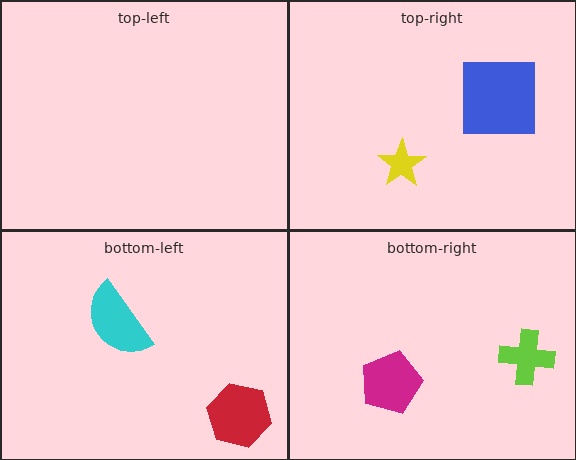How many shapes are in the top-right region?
2.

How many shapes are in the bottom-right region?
2.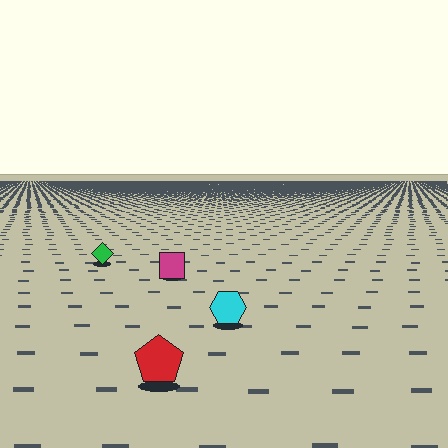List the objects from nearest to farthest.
From nearest to farthest: the red pentagon, the cyan hexagon, the magenta square, the green diamond.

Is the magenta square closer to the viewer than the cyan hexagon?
No. The cyan hexagon is closer — you can tell from the texture gradient: the ground texture is coarser near it.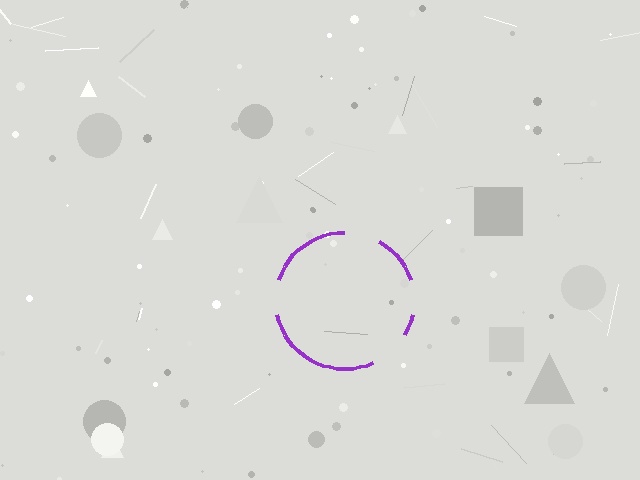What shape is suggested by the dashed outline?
The dashed outline suggests a circle.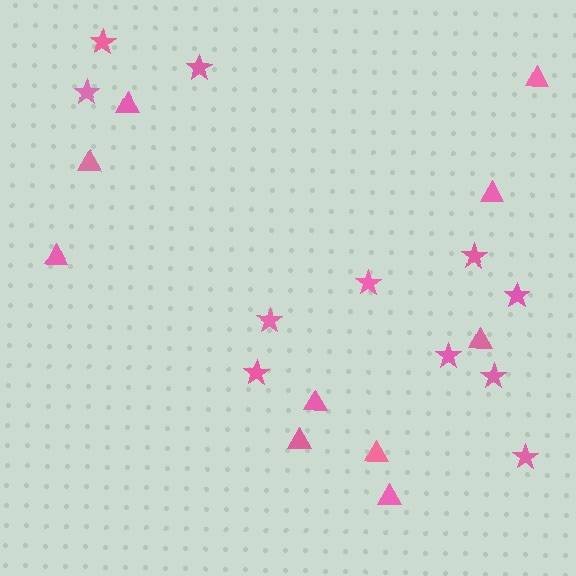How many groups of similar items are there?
There are 2 groups: one group of triangles (10) and one group of stars (11).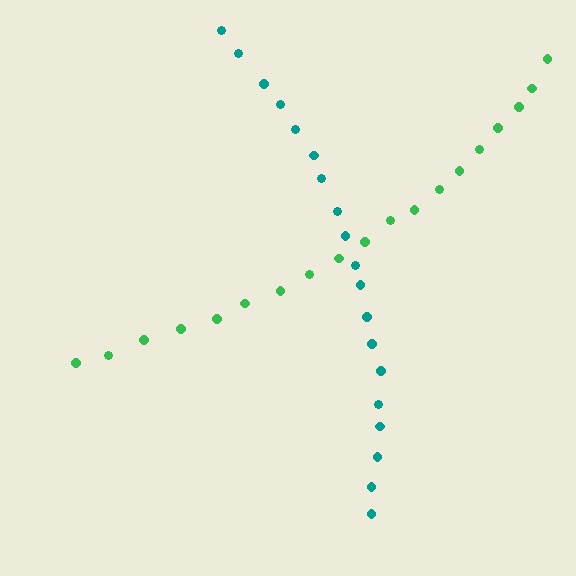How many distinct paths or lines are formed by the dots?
There are 2 distinct paths.